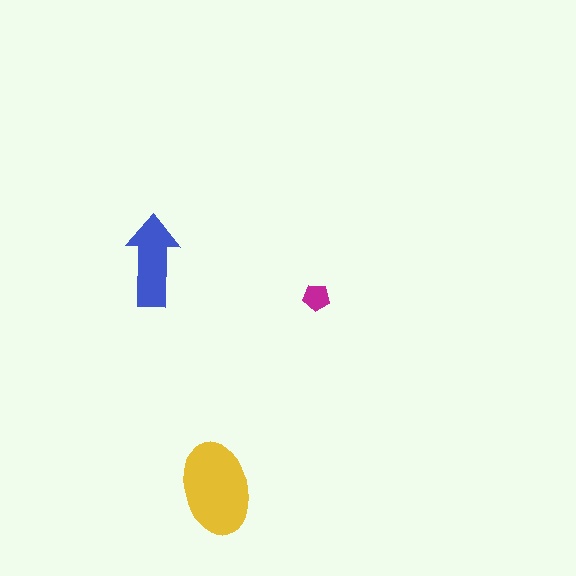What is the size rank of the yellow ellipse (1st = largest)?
1st.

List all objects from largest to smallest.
The yellow ellipse, the blue arrow, the magenta pentagon.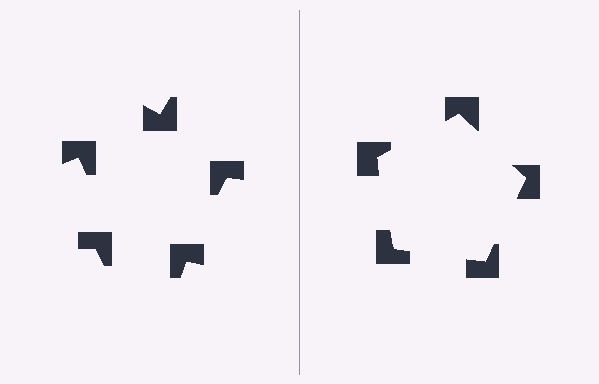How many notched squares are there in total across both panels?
10 — 5 on each side.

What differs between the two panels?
The notched squares are positioned identically on both sides; only the wedge orientations differ. On the right they align to a pentagon; on the left they are misaligned.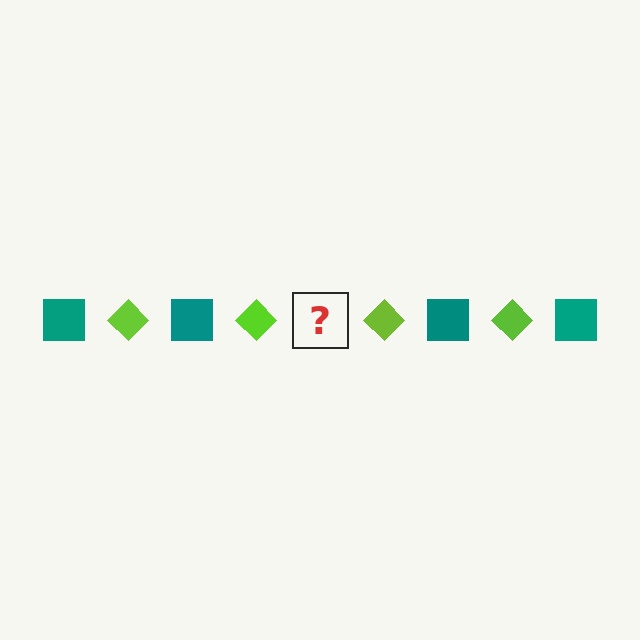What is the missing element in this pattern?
The missing element is a teal square.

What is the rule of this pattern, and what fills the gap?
The rule is that the pattern alternates between teal square and lime diamond. The gap should be filled with a teal square.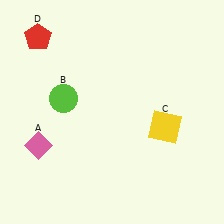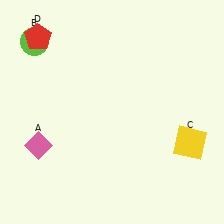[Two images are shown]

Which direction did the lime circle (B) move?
The lime circle (B) moved up.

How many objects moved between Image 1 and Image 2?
2 objects moved between the two images.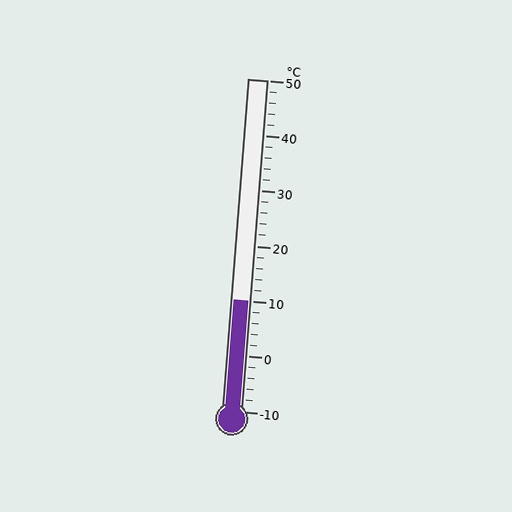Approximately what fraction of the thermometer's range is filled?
The thermometer is filled to approximately 35% of its range.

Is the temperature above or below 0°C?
The temperature is above 0°C.